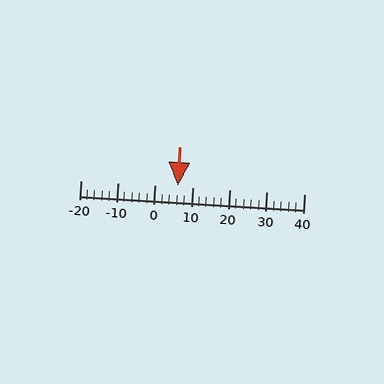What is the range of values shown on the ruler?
The ruler shows values from -20 to 40.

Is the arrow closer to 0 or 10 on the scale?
The arrow is closer to 10.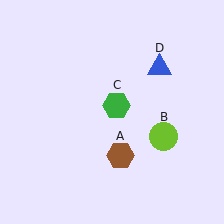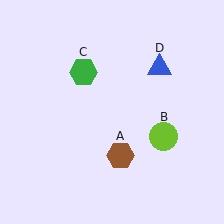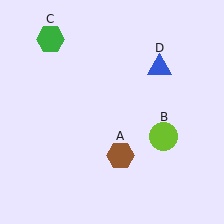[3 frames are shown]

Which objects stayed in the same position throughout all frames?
Brown hexagon (object A) and lime circle (object B) and blue triangle (object D) remained stationary.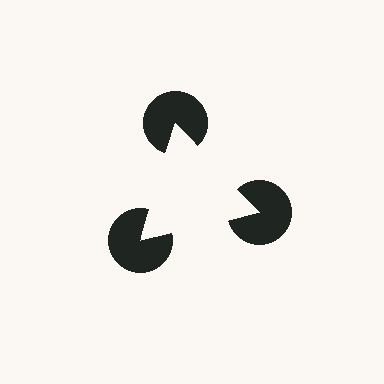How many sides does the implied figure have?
3 sides.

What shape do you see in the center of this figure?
An illusory triangle — its edges are inferred from the aligned wedge cuts in the pac-man discs, not physically drawn.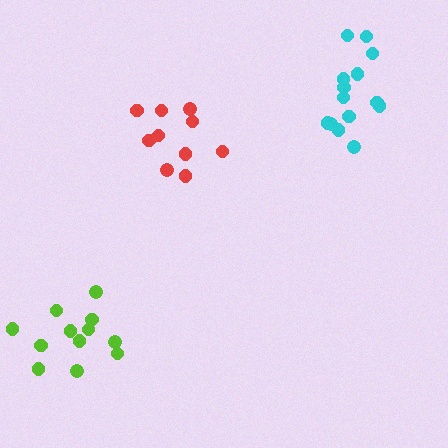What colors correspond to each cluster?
The clusters are colored: lime, red, cyan.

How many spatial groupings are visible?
There are 3 spatial groupings.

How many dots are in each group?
Group 1: 12 dots, Group 2: 10 dots, Group 3: 14 dots (36 total).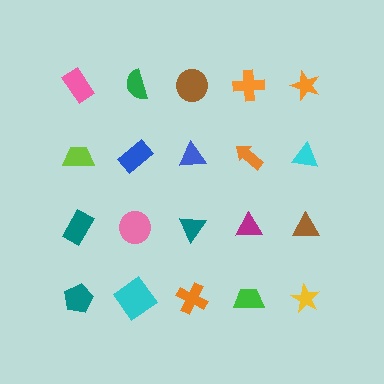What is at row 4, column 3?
An orange cross.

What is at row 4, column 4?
A green trapezoid.